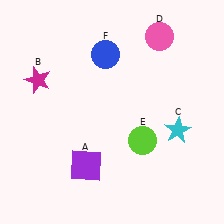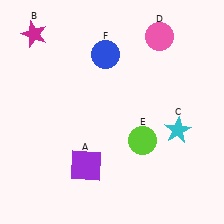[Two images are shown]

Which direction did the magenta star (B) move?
The magenta star (B) moved up.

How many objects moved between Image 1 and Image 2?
1 object moved between the two images.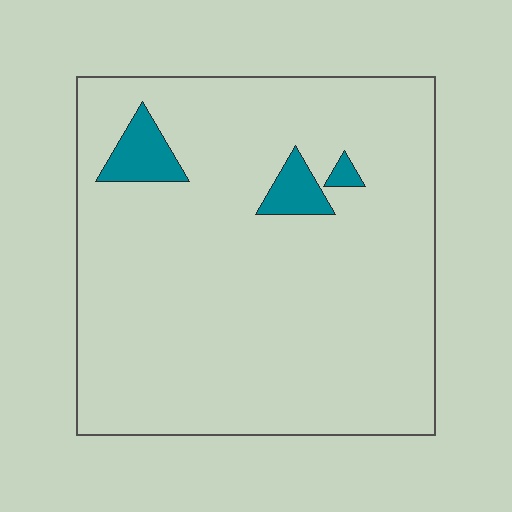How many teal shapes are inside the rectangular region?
3.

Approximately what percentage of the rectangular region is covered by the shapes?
Approximately 5%.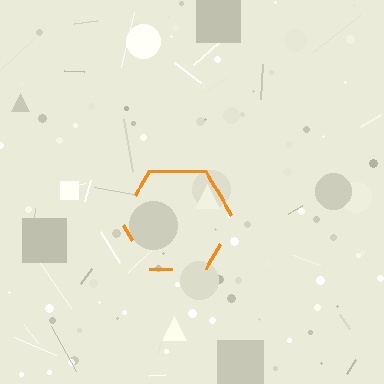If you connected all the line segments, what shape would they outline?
They would outline a hexagon.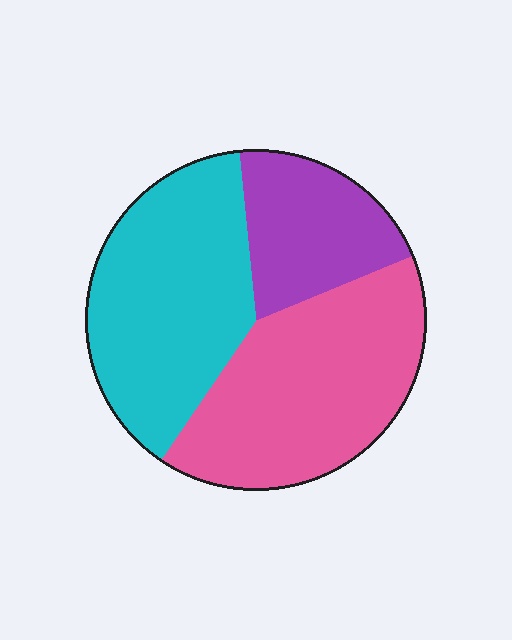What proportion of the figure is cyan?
Cyan takes up about two fifths (2/5) of the figure.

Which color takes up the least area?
Purple, at roughly 20%.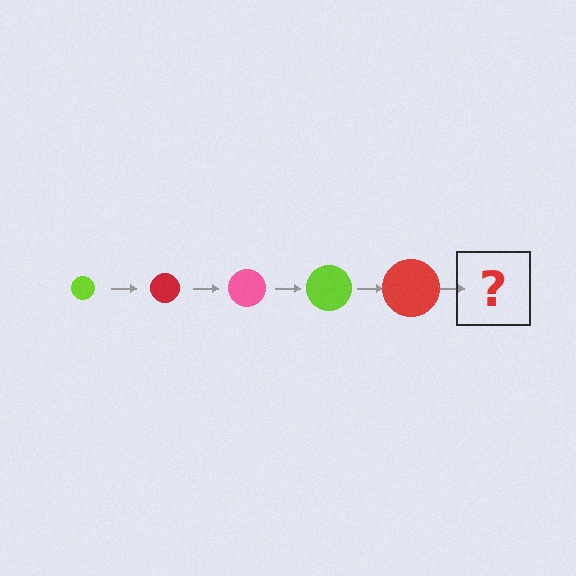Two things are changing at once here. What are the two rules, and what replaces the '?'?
The two rules are that the circle grows larger each step and the color cycles through lime, red, and pink. The '?' should be a pink circle, larger than the previous one.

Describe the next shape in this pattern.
It should be a pink circle, larger than the previous one.